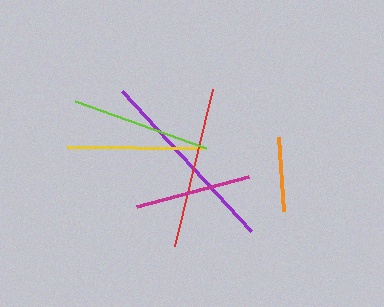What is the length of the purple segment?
The purple segment is approximately 190 pixels long.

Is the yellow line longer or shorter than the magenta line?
The yellow line is longer than the magenta line.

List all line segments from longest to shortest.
From longest to shortest: purple, red, lime, yellow, magenta, orange.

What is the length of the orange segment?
The orange segment is approximately 74 pixels long.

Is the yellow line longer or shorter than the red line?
The red line is longer than the yellow line.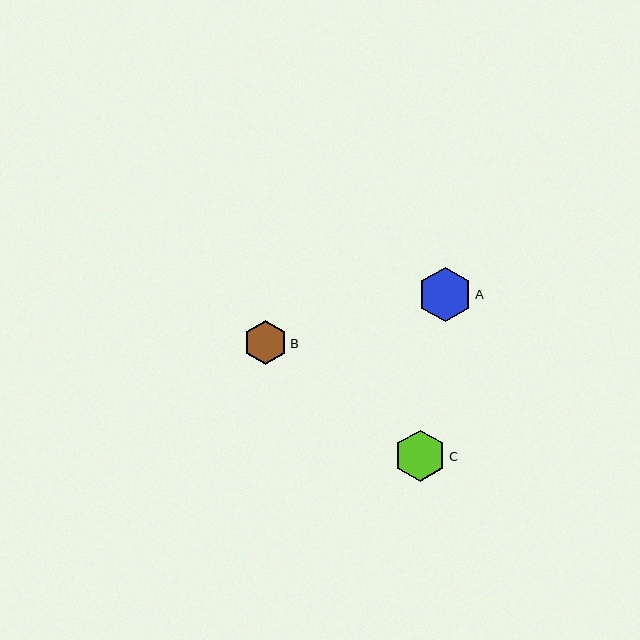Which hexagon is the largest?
Hexagon A is the largest with a size of approximately 54 pixels.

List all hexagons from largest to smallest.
From largest to smallest: A, C, B.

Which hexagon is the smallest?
Hexagon B is the smallest with a size of approximately 44 pixels.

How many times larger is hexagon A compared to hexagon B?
Hexagon A is approximately 1.2 times the size of hexagon B.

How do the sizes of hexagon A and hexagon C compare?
Hexagon A and hexagon C are approximately the same size.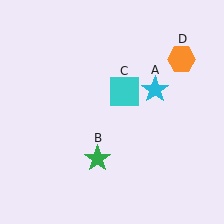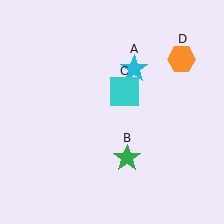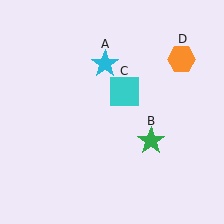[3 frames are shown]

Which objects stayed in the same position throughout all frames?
Cyan square (object C) and orange hexagon (object D) remained stationary.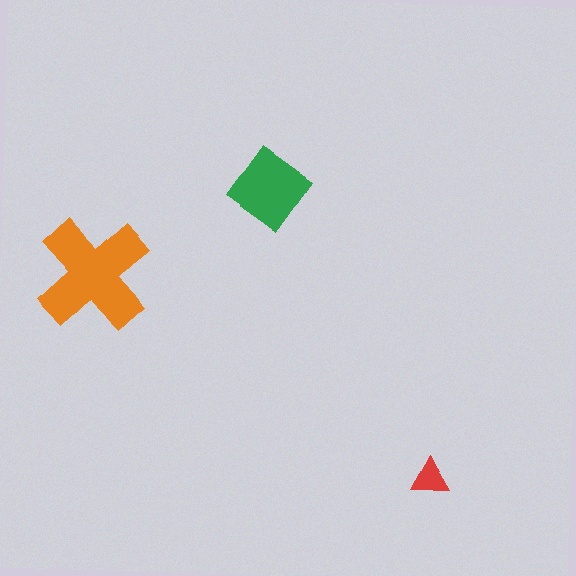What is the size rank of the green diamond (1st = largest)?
2nd.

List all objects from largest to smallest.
The orange cross, the green diamond, the red triangle.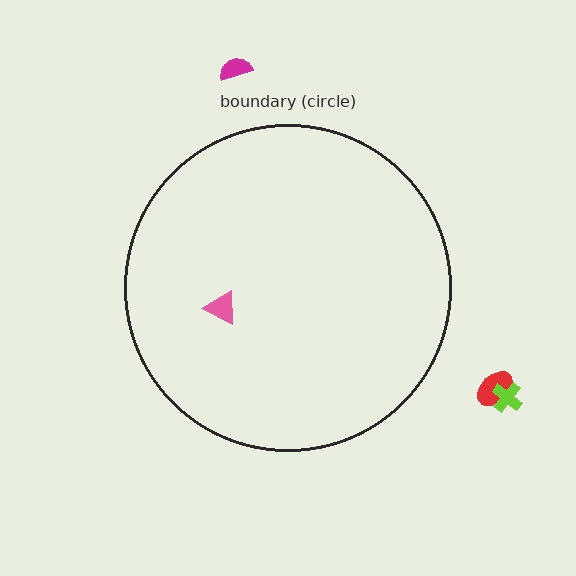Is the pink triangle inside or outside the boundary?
Inside.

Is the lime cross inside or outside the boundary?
Outside.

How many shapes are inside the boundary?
1 inside, 3 outside.